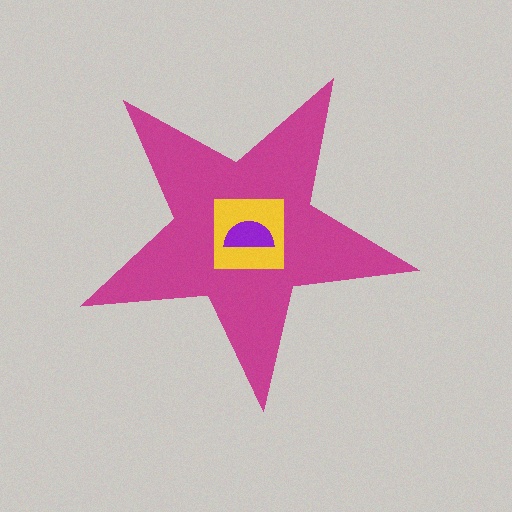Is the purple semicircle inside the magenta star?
Yes.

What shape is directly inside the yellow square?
The purple semicircle.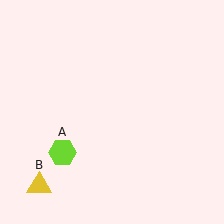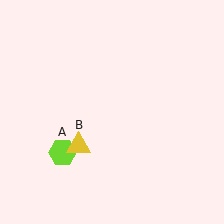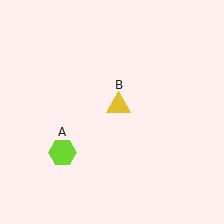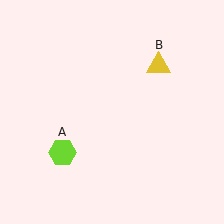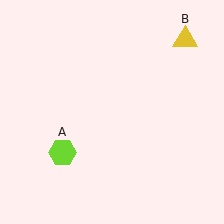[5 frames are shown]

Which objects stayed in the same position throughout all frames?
Lime hexagon (object A) remained stationary.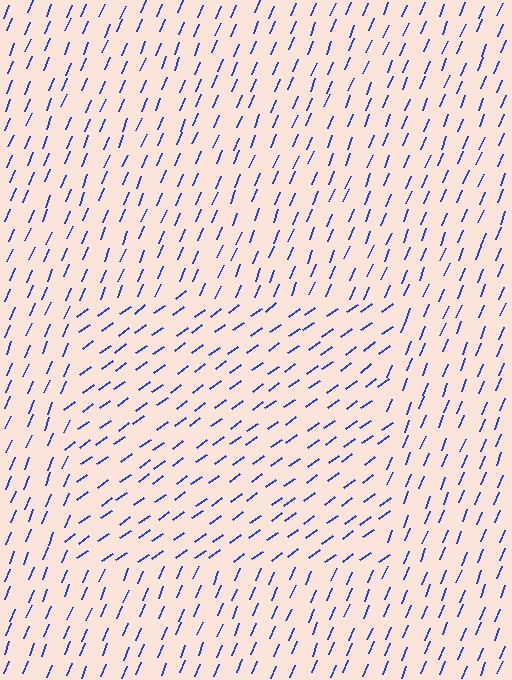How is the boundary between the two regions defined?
The boundary is defined purely by a change in line orientation (approximately 32 degrees difference). All lines are the same color and thickness.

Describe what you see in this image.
The image is filled with small blue line segments. A rectangle region in the image has lines oriented differently from the surrounding lines, creating a visible texture boundary.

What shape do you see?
I see a rectangle.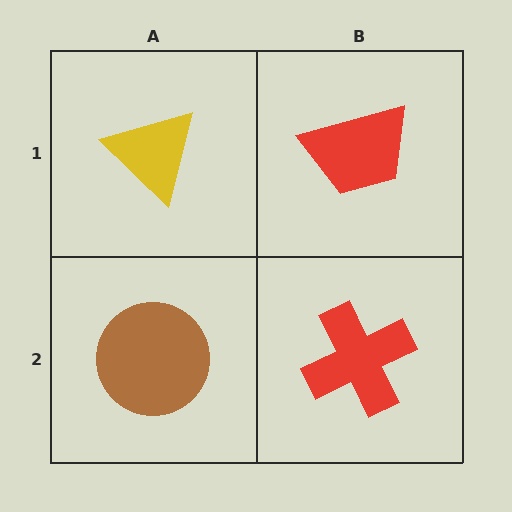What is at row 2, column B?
A red cross.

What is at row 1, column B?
A red trapezoid.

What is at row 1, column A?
A yellow triangle.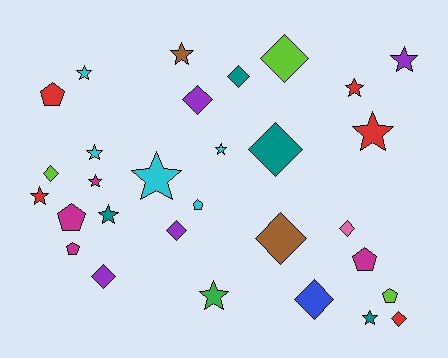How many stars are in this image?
There are 13 stars.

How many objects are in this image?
There are 30 objects.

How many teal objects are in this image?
There are 4 teal objects.